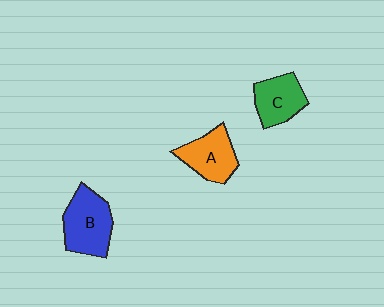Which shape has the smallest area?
Shape C (green).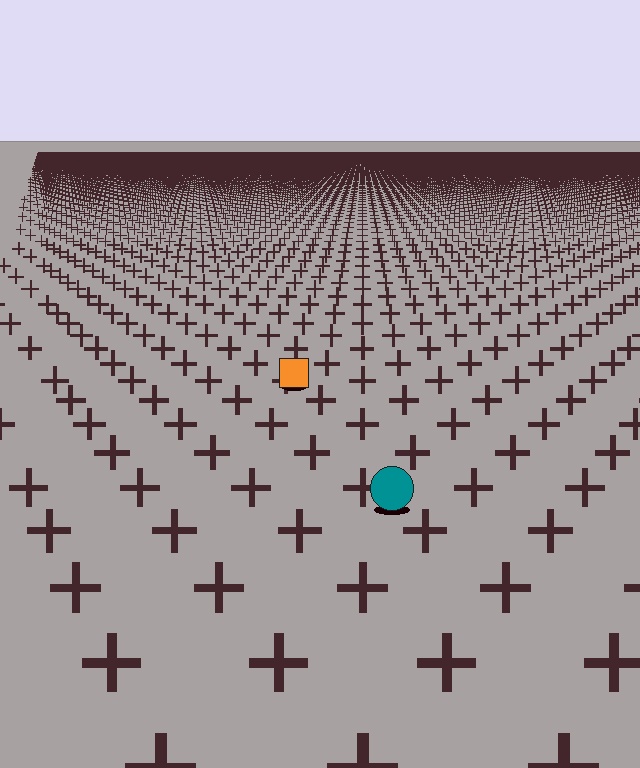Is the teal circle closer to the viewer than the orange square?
Yes. The teal circle is closer — you can tell from the texture gradient: the ground texture is coarser near it.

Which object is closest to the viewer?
The teal circle is closest. The texture marks near it are larger and more spread out.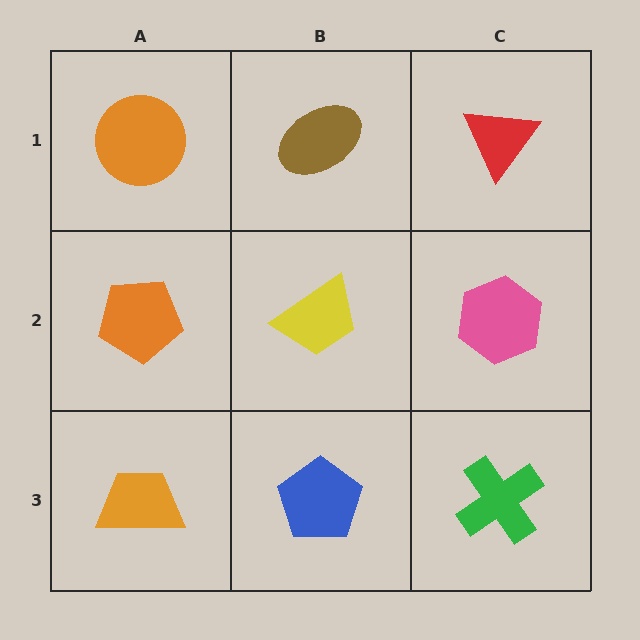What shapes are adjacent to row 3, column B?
A yellow trapezoid (row 2, column B), an orange trapezoid (row 3, column A), a green cross (row 3, column C).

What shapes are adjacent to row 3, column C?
A pink hexagon (row 2, column C), a blue pentagon (row 3, column B).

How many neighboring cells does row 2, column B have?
4.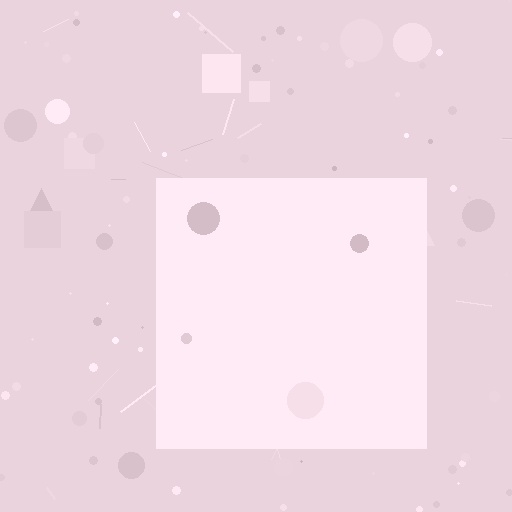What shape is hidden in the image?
A square is hidden in the image.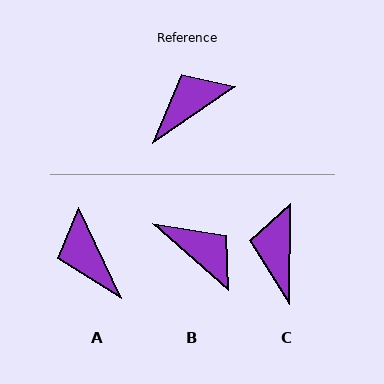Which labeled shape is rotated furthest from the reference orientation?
A, about 81 degrees away.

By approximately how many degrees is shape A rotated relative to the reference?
Approximately 81 degrees counter-clockwise.